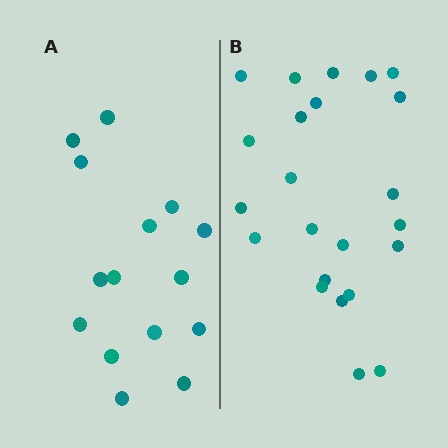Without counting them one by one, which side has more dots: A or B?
Region B (the right region) has more dots.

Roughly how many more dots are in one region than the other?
Region B has roughly 8 or so more dots than region A.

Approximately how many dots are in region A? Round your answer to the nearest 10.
About 20 dots. (The exact count is 15, which rounds to 20.)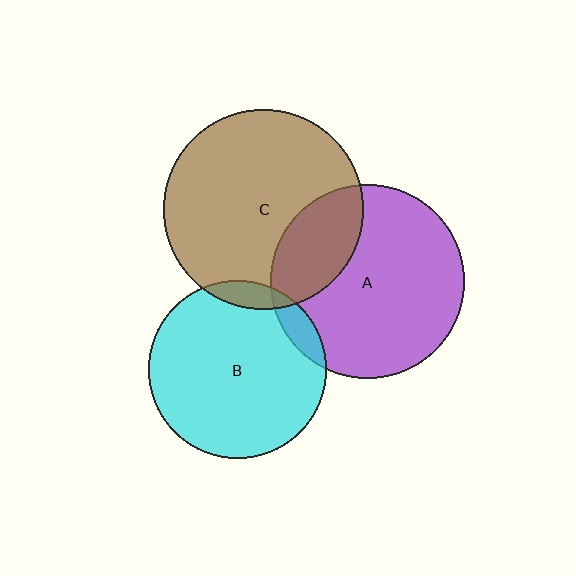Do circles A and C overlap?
Yes.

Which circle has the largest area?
Circle C (brown).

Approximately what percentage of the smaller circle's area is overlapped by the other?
Approximately 25%.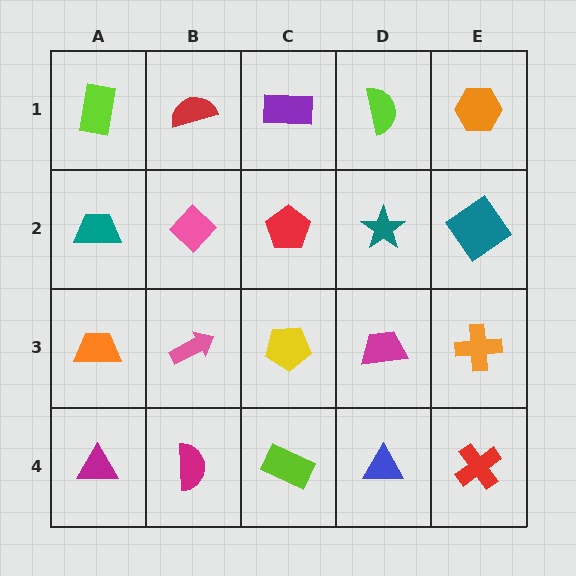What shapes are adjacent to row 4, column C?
A yellow pentagon (row 3, column C), a magenta semicircle (row 4, column B), a blue triangle (row 4, column D).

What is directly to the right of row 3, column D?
An orange cross.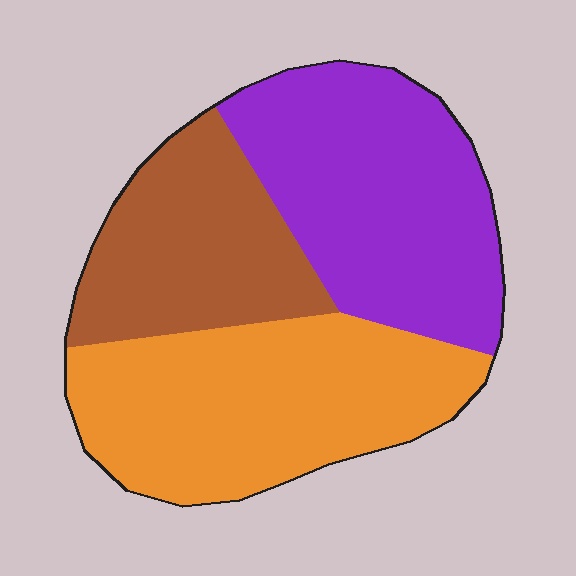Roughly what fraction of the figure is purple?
Purple covers about 35% of the figure.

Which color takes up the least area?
Brown, at roughly 25%.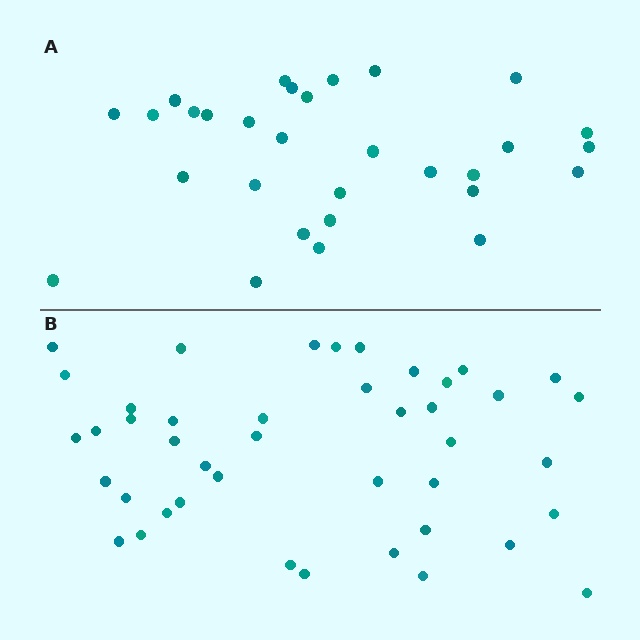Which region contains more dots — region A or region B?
Region B (the bottom region) has more dots.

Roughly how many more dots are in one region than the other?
Region B has approximately 15 more dots than region A.